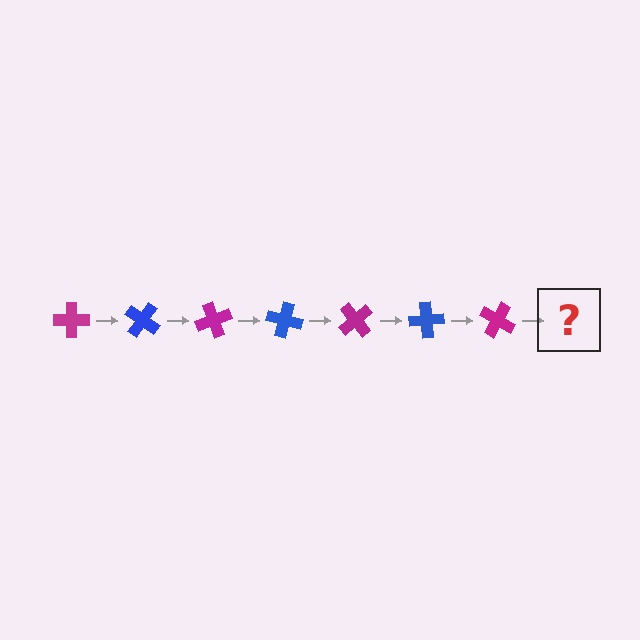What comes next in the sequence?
The next element should be a blue cross, rotated 245 degrees from the start.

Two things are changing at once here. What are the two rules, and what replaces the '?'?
The two rules are that it rotates 35 degrees each step and the color cycles through magenta and blue. The '?' should be a blue cross, rotated 245 degrees from the start.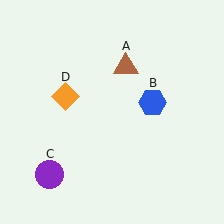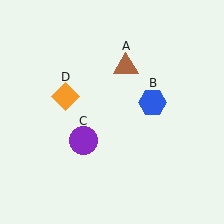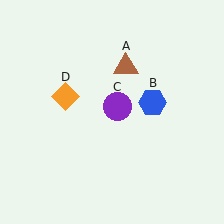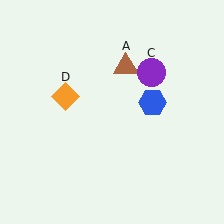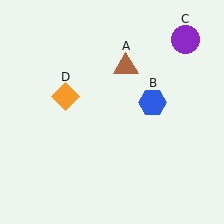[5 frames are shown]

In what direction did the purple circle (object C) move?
The purple circle (object C) moved up and to the right.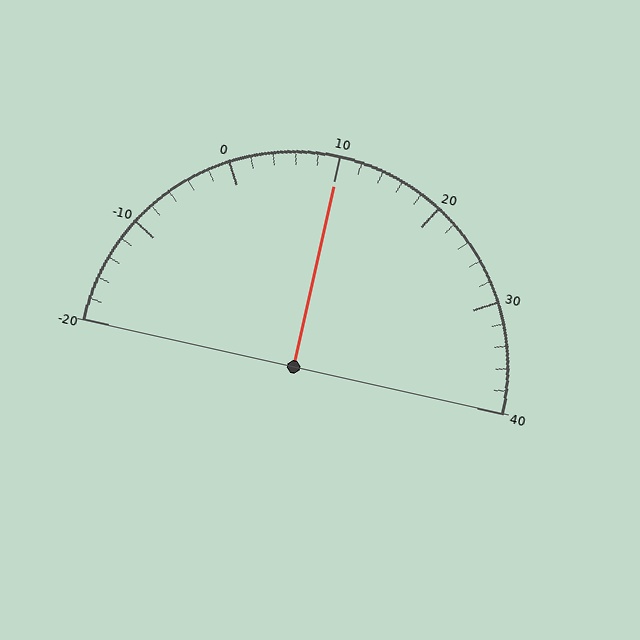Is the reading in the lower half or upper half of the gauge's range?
The reading is in the upper half of the range (-20 to 40).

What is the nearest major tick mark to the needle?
The nearest major tick mark is 10.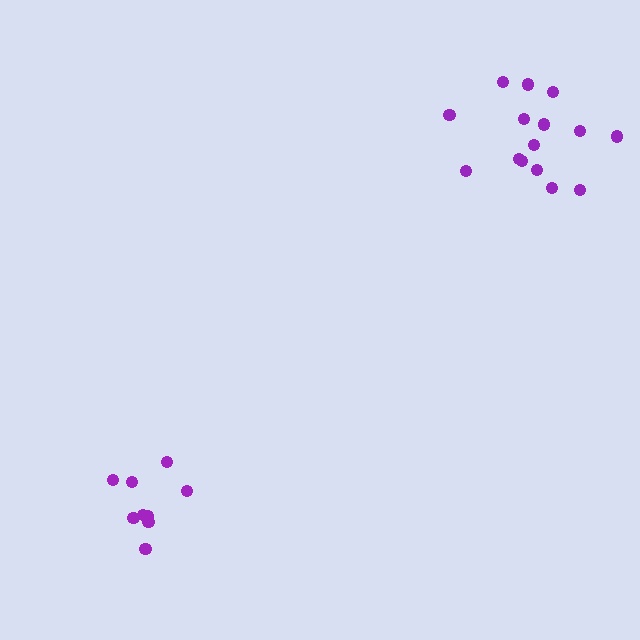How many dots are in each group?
Group 1: 10 dots, Group 2: 15 dots (25 total).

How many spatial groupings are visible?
There are 2 spatial groupings.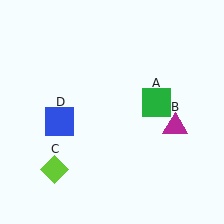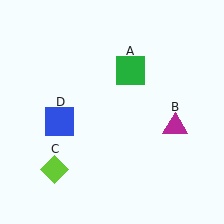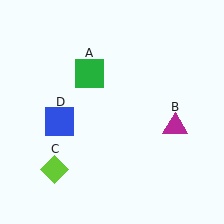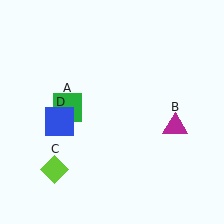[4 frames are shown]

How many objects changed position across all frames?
1 object changed position: green square (object A).